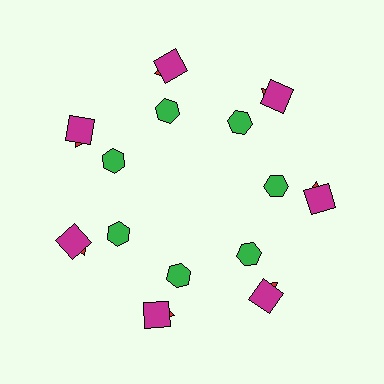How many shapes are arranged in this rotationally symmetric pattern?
There are 21 shapes, arranged in 7 groups of 3.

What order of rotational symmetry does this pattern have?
This pattern has 7-fold rotational symmetry.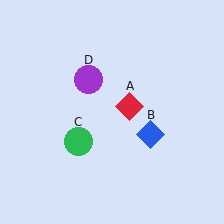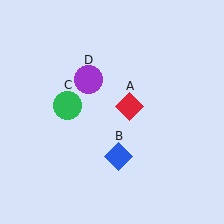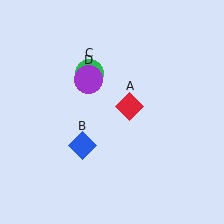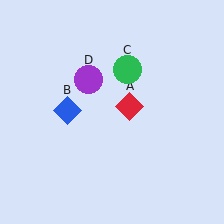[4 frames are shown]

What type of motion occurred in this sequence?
The blue diamond (object B), green circle (object C) rotated clockwise around the center of the scene.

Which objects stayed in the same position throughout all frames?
Red diamond (object A) and purple circle (object D) remained stationary.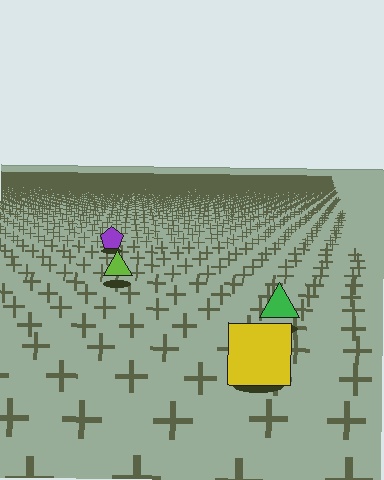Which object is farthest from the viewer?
The purple pentagon is farthest from the viewer. It appears smaller and the ground texture around it is denser.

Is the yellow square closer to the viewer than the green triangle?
Yes. The yellow square is closer — you can tell from the texture gradient: the ground texture is coarser near it.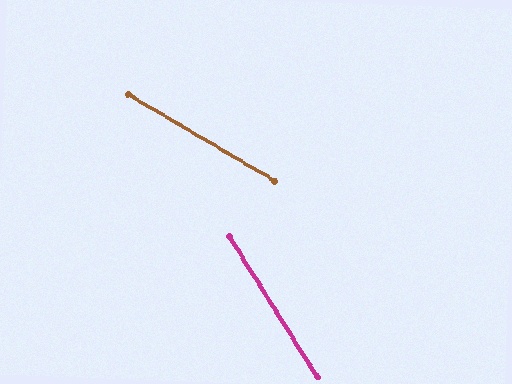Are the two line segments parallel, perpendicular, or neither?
Neither parallel nor perpendicular — they differ by about 28°.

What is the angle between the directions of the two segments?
Approximately 28 degrees.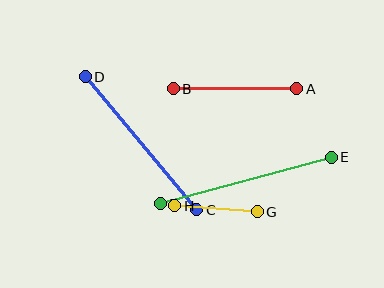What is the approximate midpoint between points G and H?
The midpoint is at approximately (216, 209) pixels.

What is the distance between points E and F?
The distance is approximately 178 pixels.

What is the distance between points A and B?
The distance is approximately 124 pixels.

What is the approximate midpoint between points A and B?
The midpoint is at approximately (235, 89) pixels.